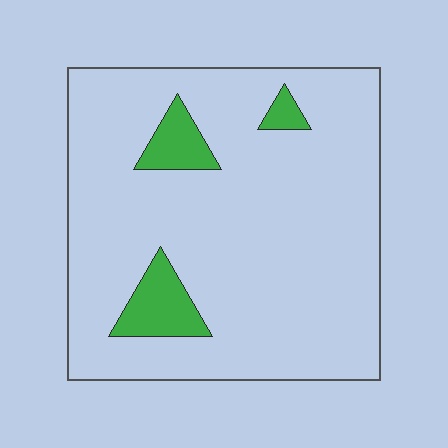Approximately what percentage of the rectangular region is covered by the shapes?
Approximately 10%.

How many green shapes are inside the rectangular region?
3.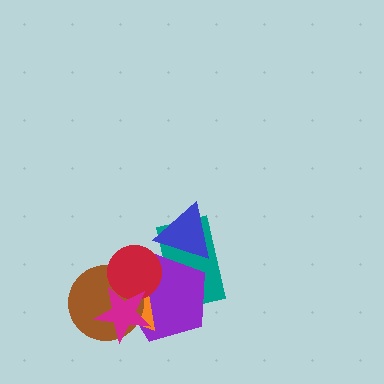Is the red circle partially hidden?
Yes, it is partially covered by another shape.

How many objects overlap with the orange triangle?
5 objects overlap with the orange triangle.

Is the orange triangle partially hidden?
Yes, it is partially covered by another shape.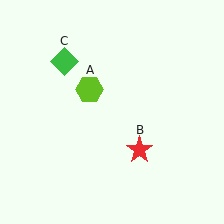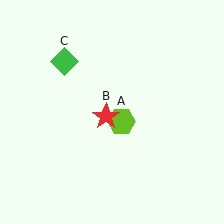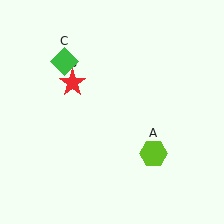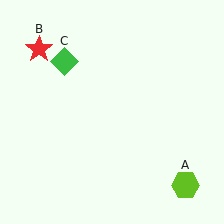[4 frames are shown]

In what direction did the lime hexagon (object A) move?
The lime hexagon (object A) moved down and to the right.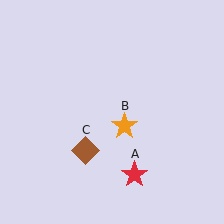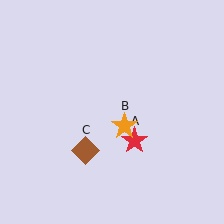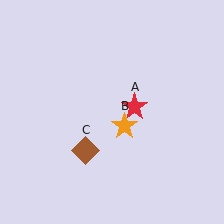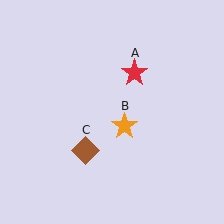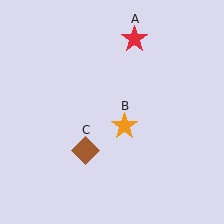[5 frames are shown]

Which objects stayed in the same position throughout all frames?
Orange star (object B) and brown diamond (object C) remained stationary.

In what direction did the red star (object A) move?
The red star (object A) moved up.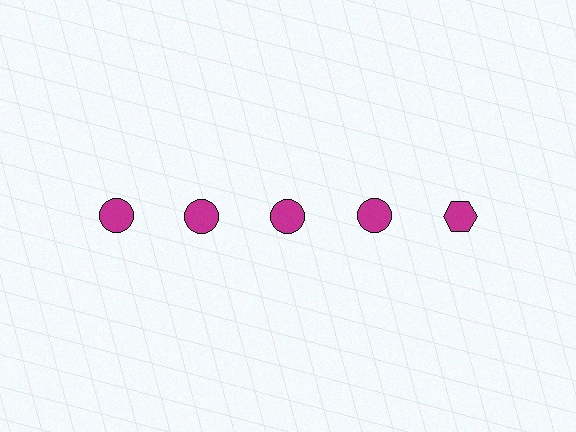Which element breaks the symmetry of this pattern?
The magenta hexagon in the top row, rightmost column breaks the symmetry. All other shapes are magenta circles.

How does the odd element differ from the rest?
It has a different shape: hexagon instead of circle.